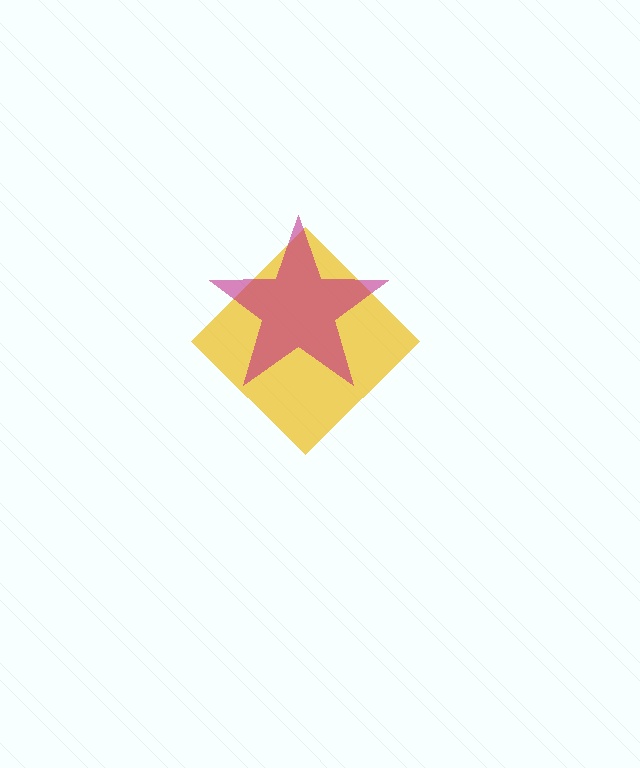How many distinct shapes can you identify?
There are 2 distinct shapes: a yellow diamond, a magenta star.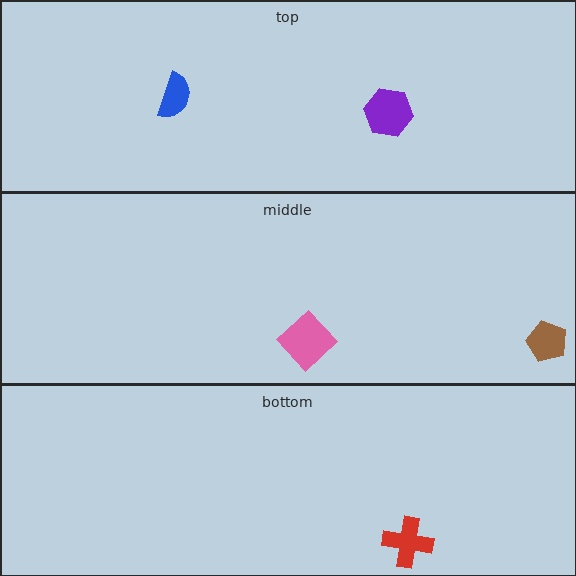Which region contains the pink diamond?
The middle region.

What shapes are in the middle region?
The brown pentagon, the pink diamond.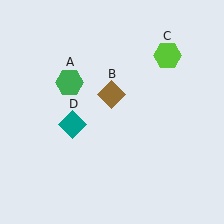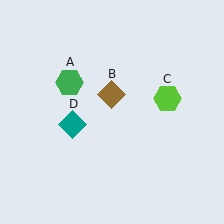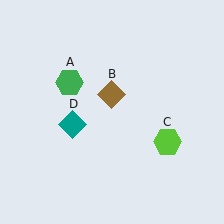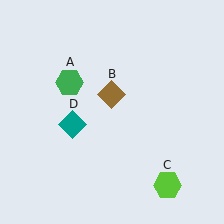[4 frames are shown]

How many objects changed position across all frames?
1 object changed position: lime hexagon (object C).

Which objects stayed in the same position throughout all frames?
Green hexagon (object A) and brown diamond (object B) and teal diamond (object D) remained stationary.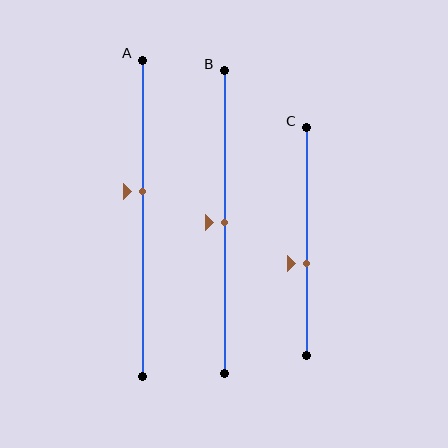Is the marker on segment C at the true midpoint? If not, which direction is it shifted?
No, the marker on segment C is shifted downward by about 10% of the segment length.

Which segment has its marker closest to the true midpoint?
Segment B has its marker closest to the true midpoint.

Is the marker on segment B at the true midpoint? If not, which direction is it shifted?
Yes, the marker on segment B is at the true midpoint.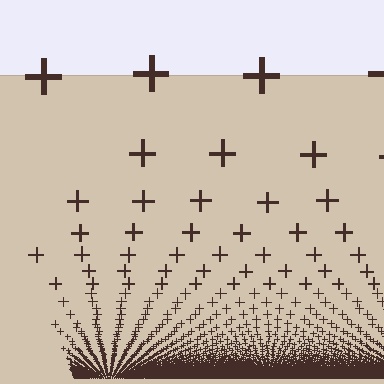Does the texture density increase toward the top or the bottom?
Density increases toward the bottom.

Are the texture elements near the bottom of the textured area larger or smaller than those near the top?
Smaller. The gradient is inverted — elements near the bottom are smaller and denser.